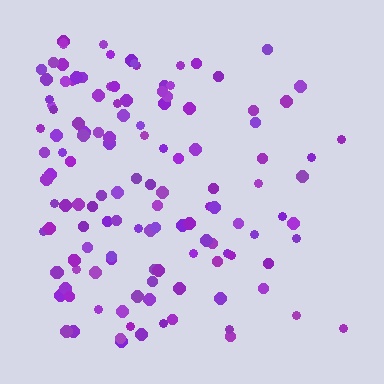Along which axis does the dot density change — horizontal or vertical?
Horizontal.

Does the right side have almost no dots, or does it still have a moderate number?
Still a moderate number, just noticeably fewer than the left.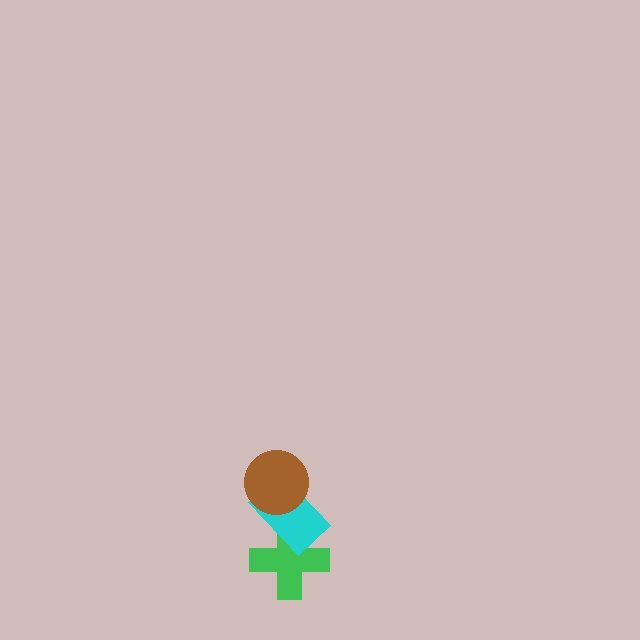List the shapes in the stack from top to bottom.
From top to bottom: the brown circle, the cyan rectangle, the green cross.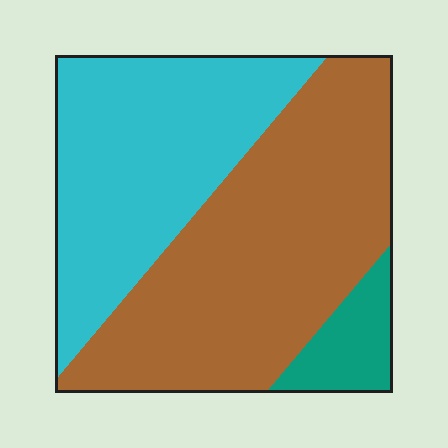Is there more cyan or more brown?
Brown.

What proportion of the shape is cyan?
Cyan covers roughly 40% of the shape.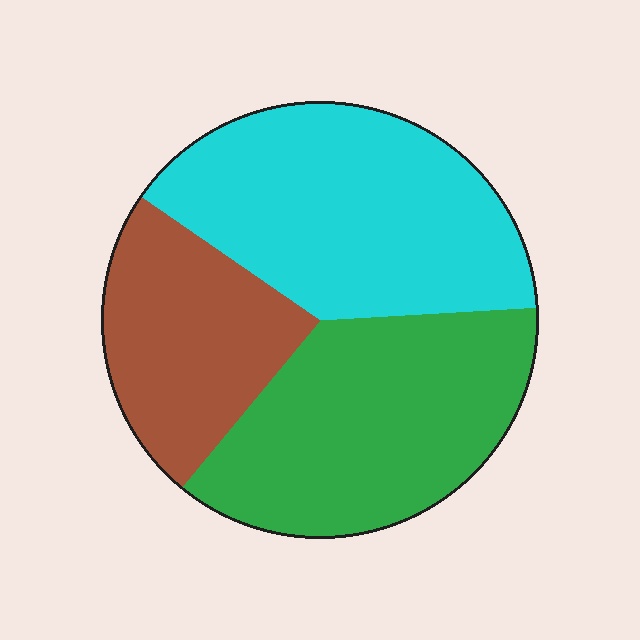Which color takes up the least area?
Brown, at roughly 25%.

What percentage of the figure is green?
Green covers roughly 35% of the figure.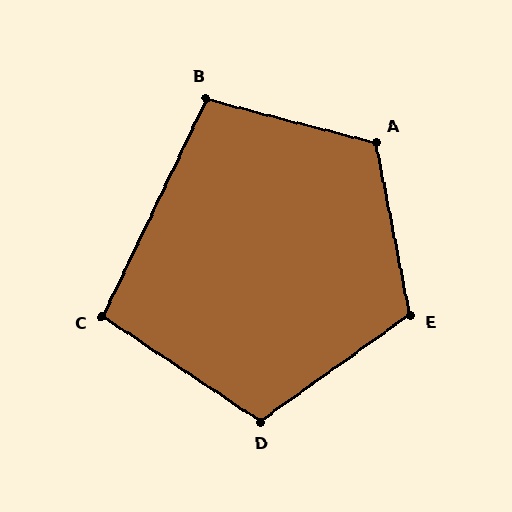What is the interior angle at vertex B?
Approximately 101 degrees (obtuse).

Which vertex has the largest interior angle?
A, at approximately 116 degrees.